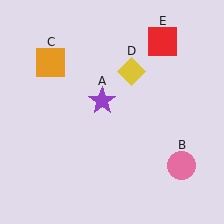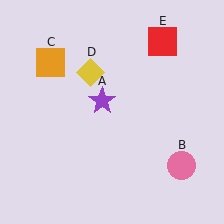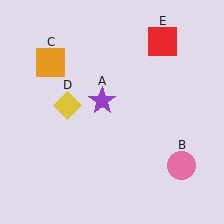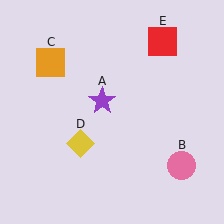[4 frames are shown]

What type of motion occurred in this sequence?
The yellow diamond (object D) rotated counterclockwise around the center of the scene.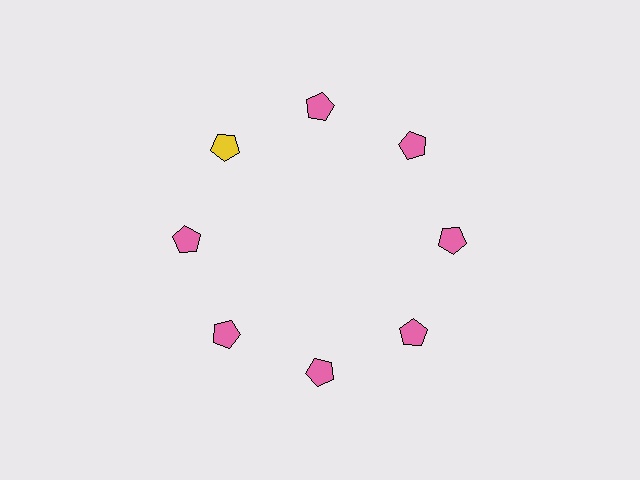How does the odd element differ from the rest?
It has a different color: yellow instead of pink.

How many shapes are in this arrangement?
There are 8 shapes arranged in a ring pattern.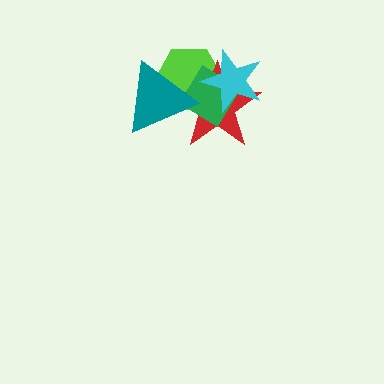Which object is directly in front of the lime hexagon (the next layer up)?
The red star is directly in front of the lime hexagon.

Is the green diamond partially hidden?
Yes, it is partially covered by another shape.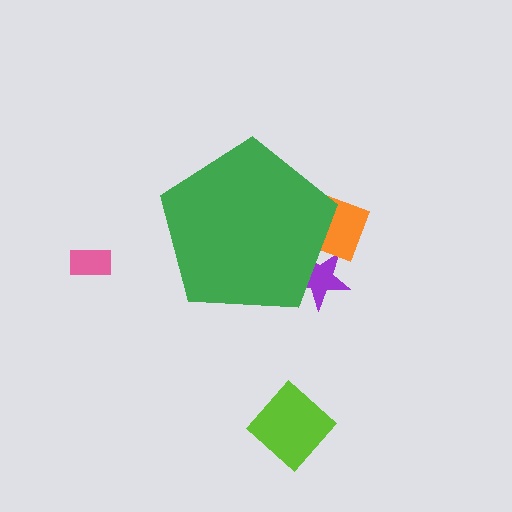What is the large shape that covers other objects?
A green pentagon.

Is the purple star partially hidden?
Yes, the purple star is partially hidden behind the green pentagon.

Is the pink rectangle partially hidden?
No, the pink rectangle is fully visible.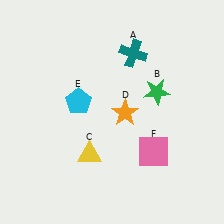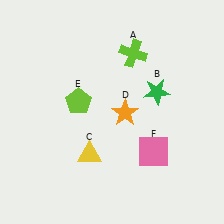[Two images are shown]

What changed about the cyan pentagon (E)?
In Image 1, E is cyan. In Image 2, it changed to lime.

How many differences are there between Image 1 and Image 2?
There are 2 differences between the two images.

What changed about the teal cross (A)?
In Image 1, A is teal. In Image 2, it changed to lime.